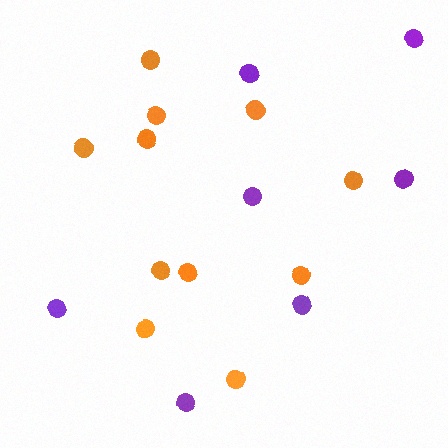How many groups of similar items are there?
There are 2 groups: one group of orange circles (11) and one group of purple circles (7).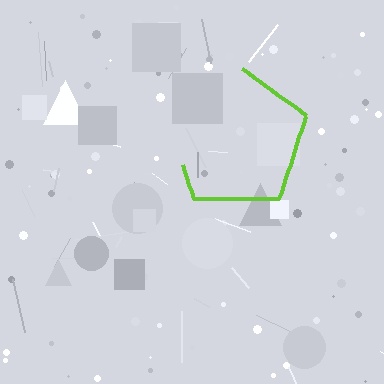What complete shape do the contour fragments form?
The contour fragments form a pentagon.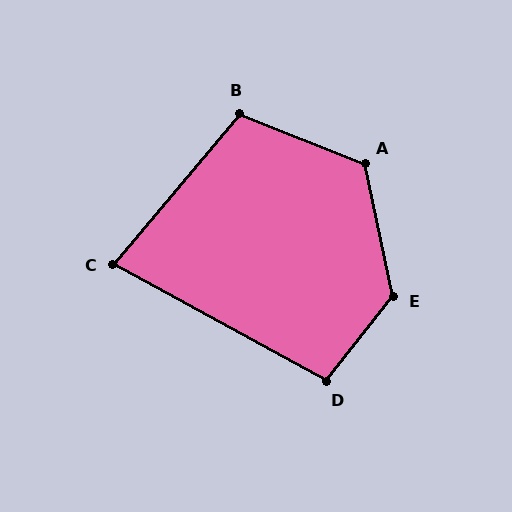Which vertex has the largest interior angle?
E, at approximately 129 degrees.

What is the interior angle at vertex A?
Approximately 123 degrees (obtuse).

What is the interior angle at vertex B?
Approximately 108 degrees (obtuse).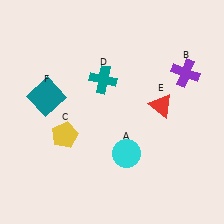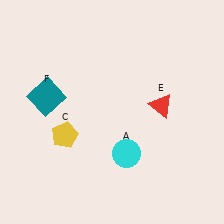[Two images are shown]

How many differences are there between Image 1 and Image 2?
There are 2 differences between the two images.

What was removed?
The teal cross (D), the purple cross (B) were removed in Image 2.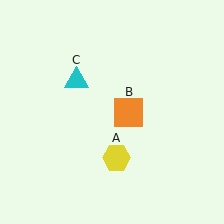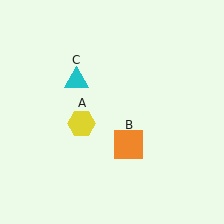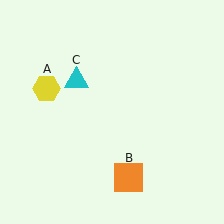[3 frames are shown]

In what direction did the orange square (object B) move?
The orange square (object B) moved down.